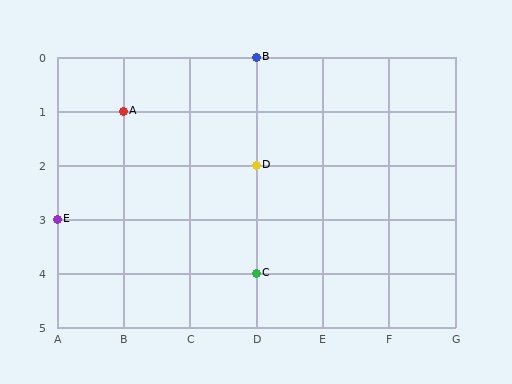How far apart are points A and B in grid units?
Points A and B are 2 columns and 1 row apart (about 2.2 grid units diagonally).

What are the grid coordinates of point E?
Point E is at grid coordinates (A, 3).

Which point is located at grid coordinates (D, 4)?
Point C is at (D, 4).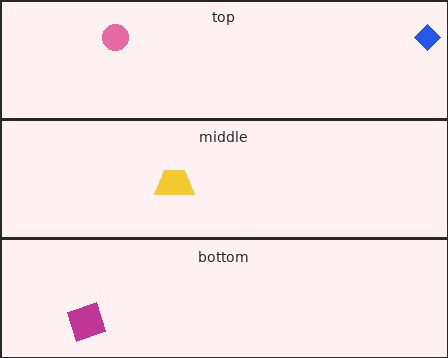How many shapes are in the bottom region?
1.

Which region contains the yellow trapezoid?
The middle region.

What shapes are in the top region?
The pink circle, the blue diamond.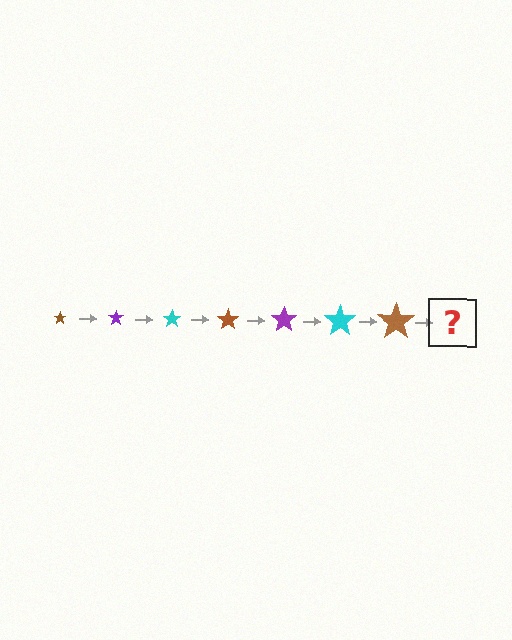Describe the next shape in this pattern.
It should be a purple star, larger than the previous one.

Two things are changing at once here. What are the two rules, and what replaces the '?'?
The two rules are that the star grows larger each step and the color cycles through brown, purple, and cyan. The '?' should be a purple star, larger than the previous one.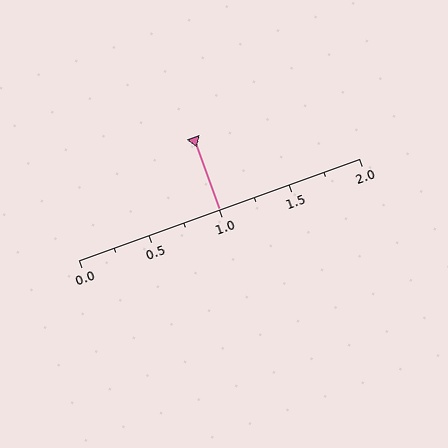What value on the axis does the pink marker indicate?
The marker indicates approximately 1.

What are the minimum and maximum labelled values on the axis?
The axis runs from 0.0 to 2.0.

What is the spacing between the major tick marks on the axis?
The major ticks are spaced 0.5 apart.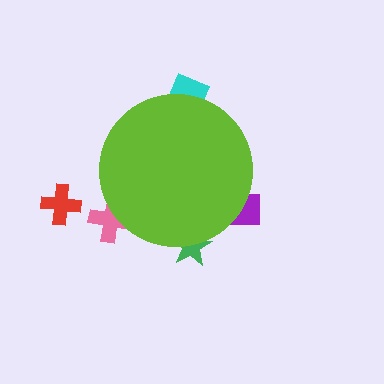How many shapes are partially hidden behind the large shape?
4 shapes are partially hidden.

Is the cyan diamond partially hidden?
Yes, the cyan diamond is partially hidden behind the lime circle.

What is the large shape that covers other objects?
A lime circle.